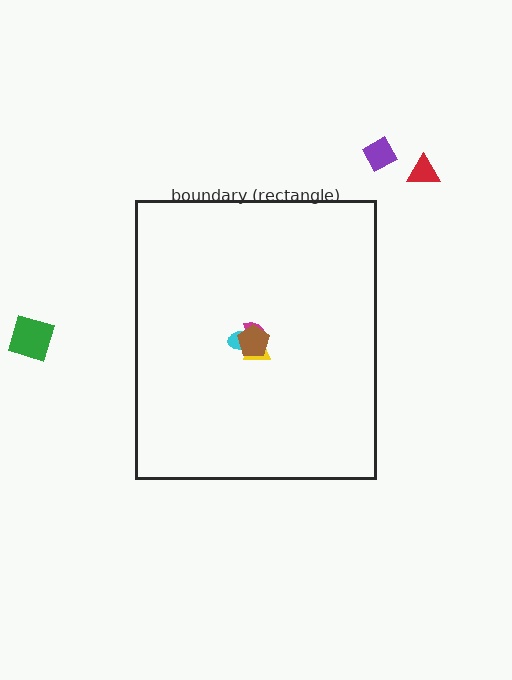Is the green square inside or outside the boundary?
Outside.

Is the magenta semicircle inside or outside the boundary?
Inside.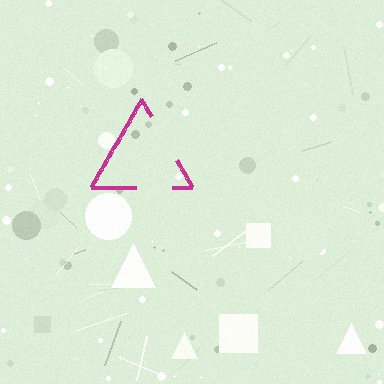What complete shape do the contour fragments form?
The contour fragments form a triangle.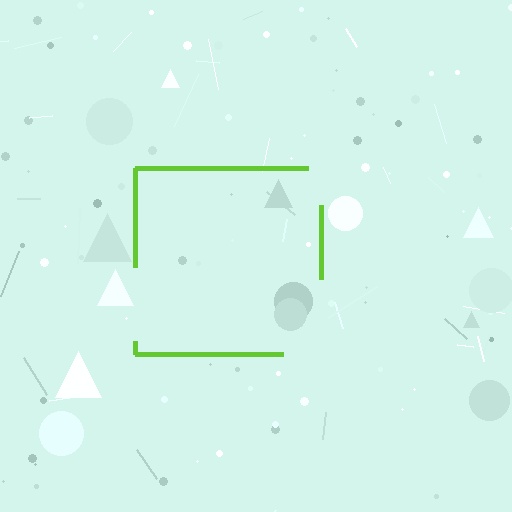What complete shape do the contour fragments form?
The contour fragments form a square.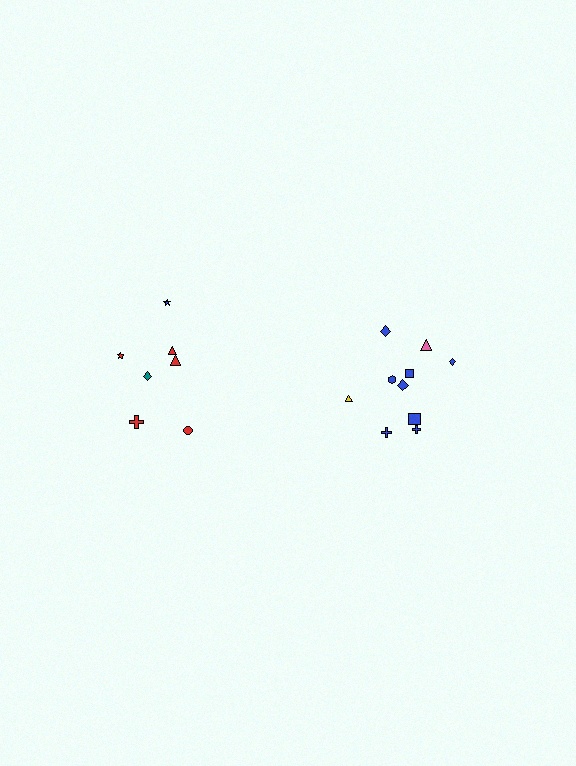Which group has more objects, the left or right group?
The right group.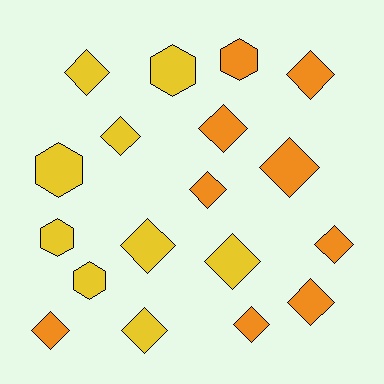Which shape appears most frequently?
Diamond, with 13 objects.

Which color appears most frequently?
Orange, with 9 objects.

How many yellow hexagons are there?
There are 4 yellow hexagons.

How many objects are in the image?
There are 18 objects.